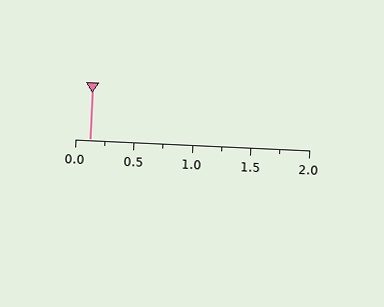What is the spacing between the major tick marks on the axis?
The major ticks are spaced 0.5 apart.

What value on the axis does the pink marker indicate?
The marker indicates approximately 0.12.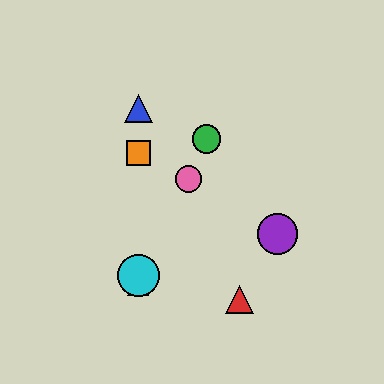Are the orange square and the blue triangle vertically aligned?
Yes, both are at x≈138.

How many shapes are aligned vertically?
4 shapes (the blue triangle, the yellow triangle, the orange square, the cyan circle) are aligned vertically.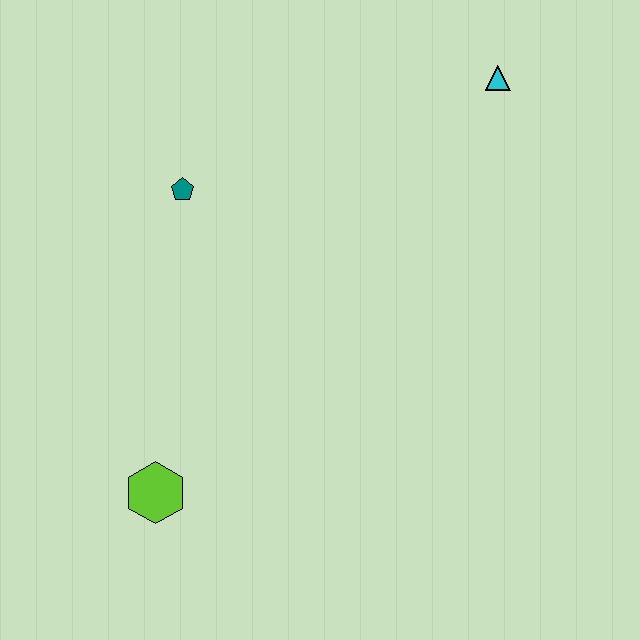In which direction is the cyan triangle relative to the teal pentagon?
The cyan triangle is to the right of the teal pentagon.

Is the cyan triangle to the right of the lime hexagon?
Yes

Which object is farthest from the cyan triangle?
The lime hexagon is farthest from the cyan triangle.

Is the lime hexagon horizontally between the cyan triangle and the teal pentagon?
No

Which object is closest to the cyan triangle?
The teal pentagon is closest to the cyan triangle.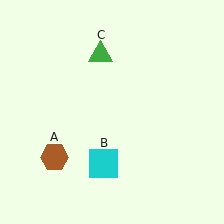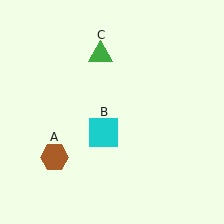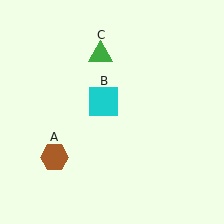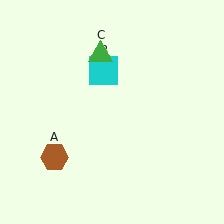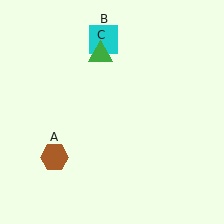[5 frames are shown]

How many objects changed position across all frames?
1 object changed position: cyan square (object B).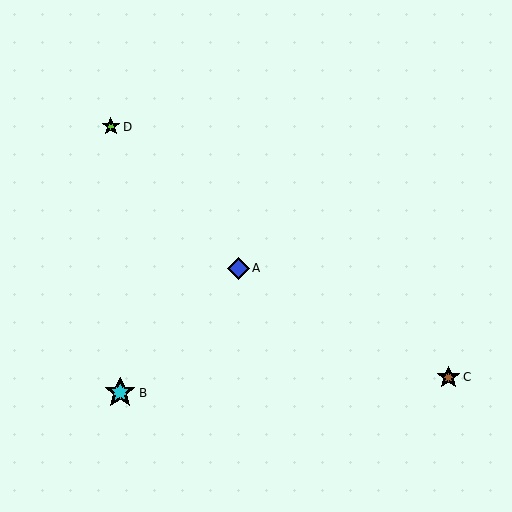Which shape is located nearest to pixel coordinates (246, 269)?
The blue diamond (labeled A) at (239, 268) is nearest to that location.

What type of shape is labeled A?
Shape A is a blue diamond.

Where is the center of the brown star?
The center of the brown star is at (448, 377).